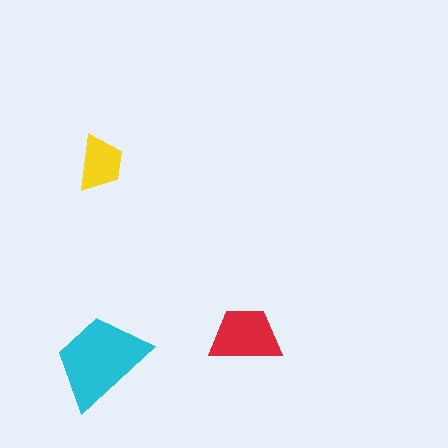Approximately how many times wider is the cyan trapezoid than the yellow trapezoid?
About 1.5 times wider.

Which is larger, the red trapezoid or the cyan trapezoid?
The cyan one.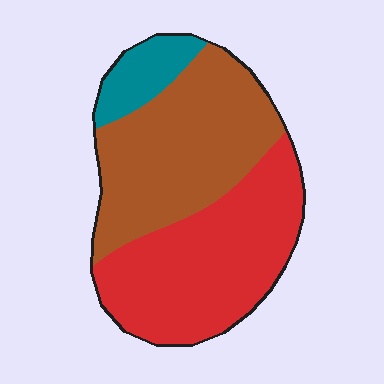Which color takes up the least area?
Teal, at roughly 10%.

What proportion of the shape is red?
Red covers about 45% of the shape.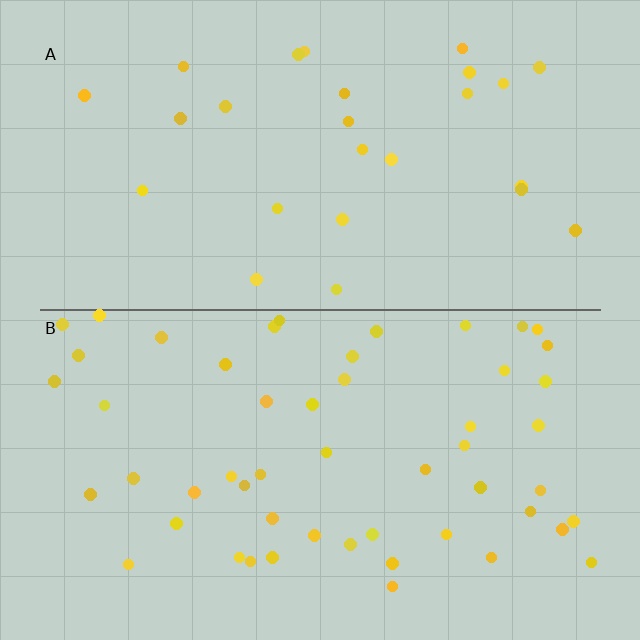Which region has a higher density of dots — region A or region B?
B (the bottom).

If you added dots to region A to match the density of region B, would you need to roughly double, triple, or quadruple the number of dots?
Approximately double.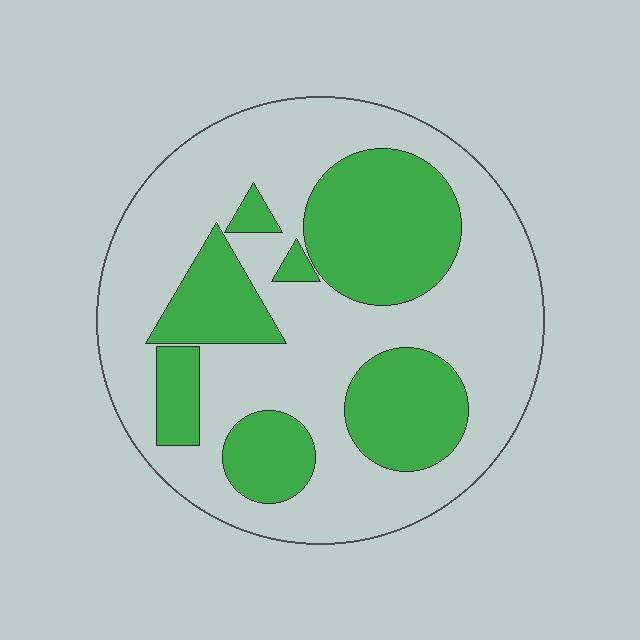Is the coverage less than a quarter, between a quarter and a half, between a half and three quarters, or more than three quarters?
Between a quarter and a half.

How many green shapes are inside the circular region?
7.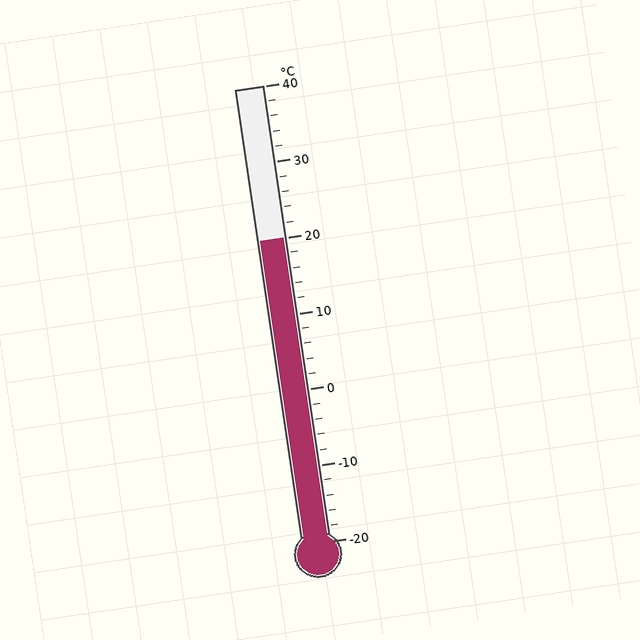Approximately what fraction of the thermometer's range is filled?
The thermometer is filled to approximately 65% of its range.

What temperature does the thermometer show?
The thermometer shows approximately 20°C.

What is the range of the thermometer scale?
The thermometer scale ranges from -20°C to 40°C.